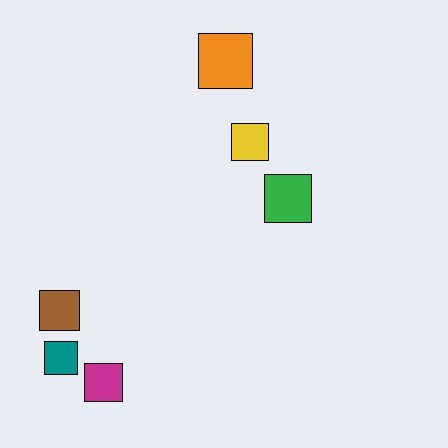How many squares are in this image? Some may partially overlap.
There are 6 squares.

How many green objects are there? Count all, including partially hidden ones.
There is 1 green object.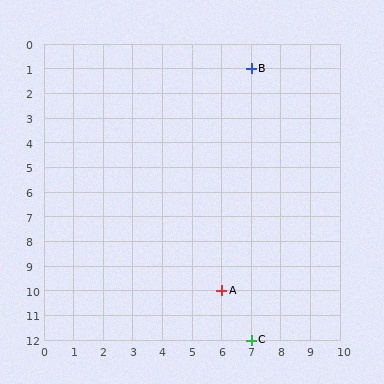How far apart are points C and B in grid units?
Points C and B are 11 rows apart.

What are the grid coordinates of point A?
Point A is at grid coordinates (6, 10).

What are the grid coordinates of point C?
Point C is at grid coordinates (7, 12).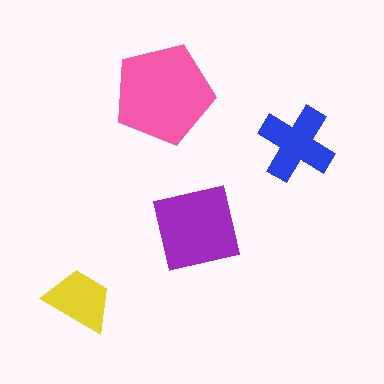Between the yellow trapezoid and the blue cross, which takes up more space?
The blue cross.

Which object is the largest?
The pink pentagon.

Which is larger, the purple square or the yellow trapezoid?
The purple square.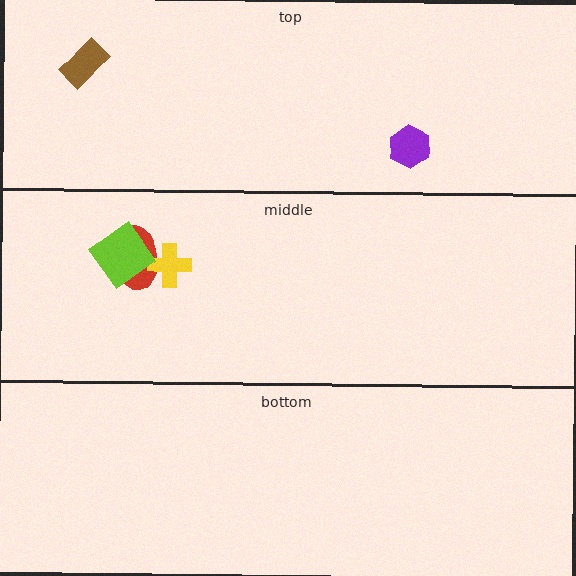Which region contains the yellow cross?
The middle region.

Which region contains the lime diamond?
The middle region.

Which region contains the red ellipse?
The middle region.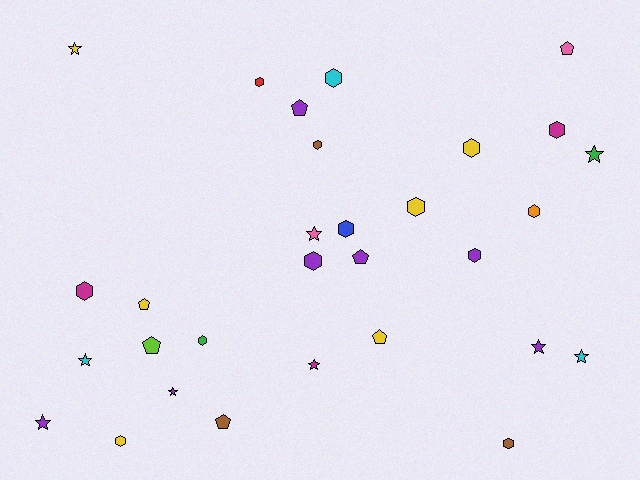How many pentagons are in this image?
There are 7 pentagons.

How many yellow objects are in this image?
There are 6 yellow objects.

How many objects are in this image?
There are 30 objects.